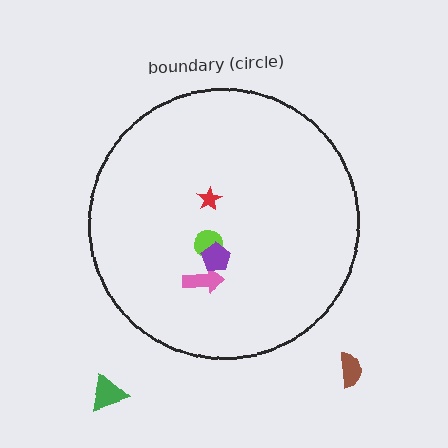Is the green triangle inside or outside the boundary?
Outside.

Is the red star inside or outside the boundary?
Inside.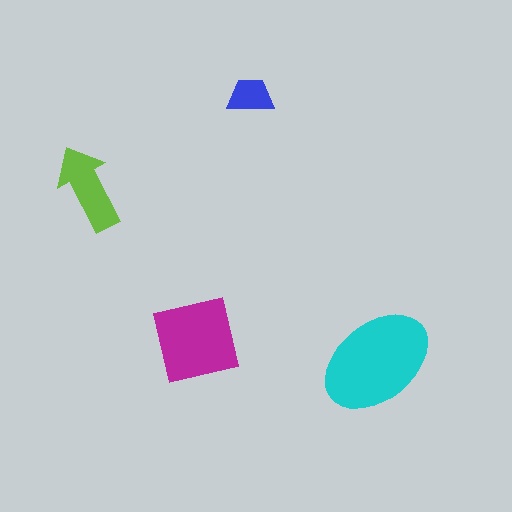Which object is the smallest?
The blue trapezoid.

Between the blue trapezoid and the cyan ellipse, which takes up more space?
The cyan ellipse.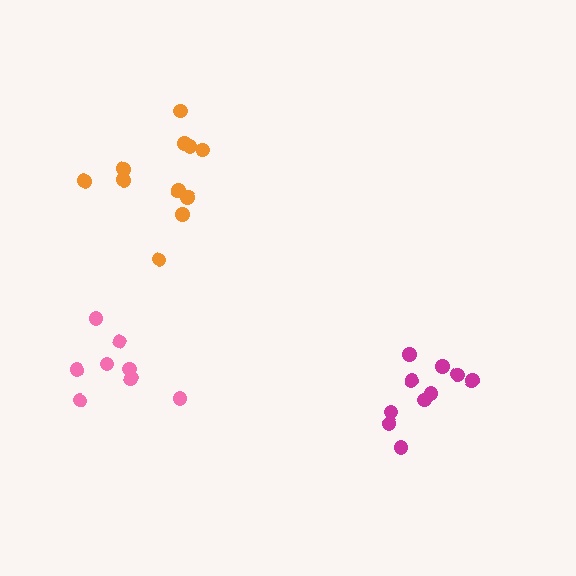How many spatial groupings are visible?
There are 3 spatial groupings.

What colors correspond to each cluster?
The clusters are colored: pink, orange, magenta.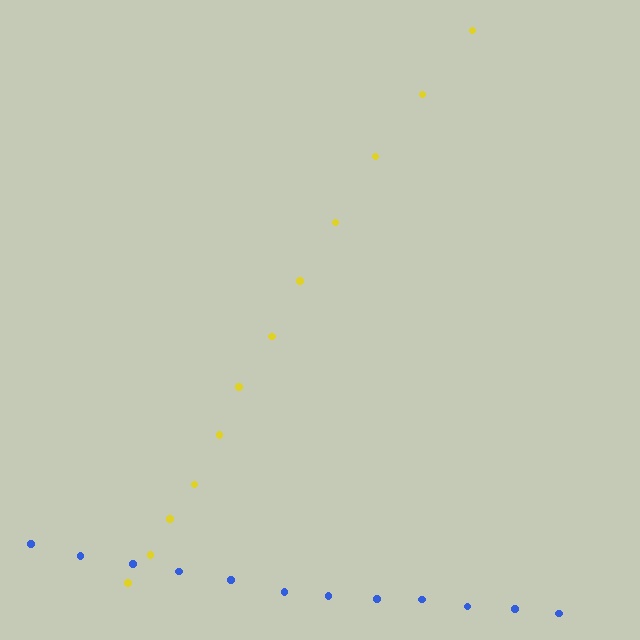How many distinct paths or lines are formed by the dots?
There are 2 distinct paths.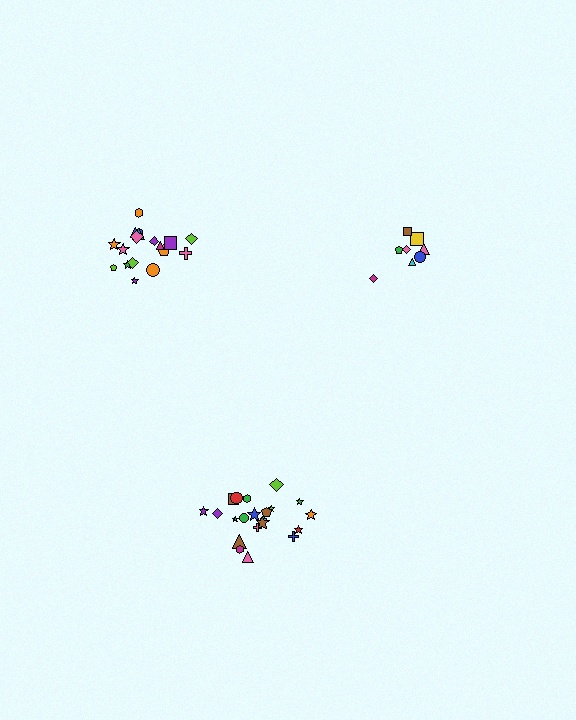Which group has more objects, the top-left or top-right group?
The top-left group.